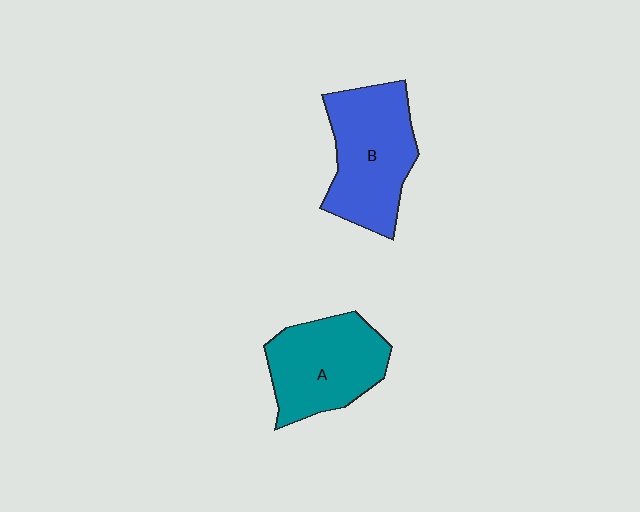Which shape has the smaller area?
Shape A (teal).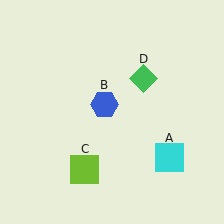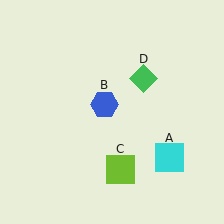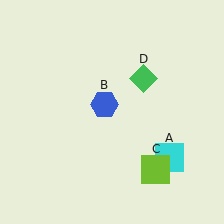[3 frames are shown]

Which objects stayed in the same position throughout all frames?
Cyan square (object A) and blue hexagon (object B) and green diamond (object D) remained stationary.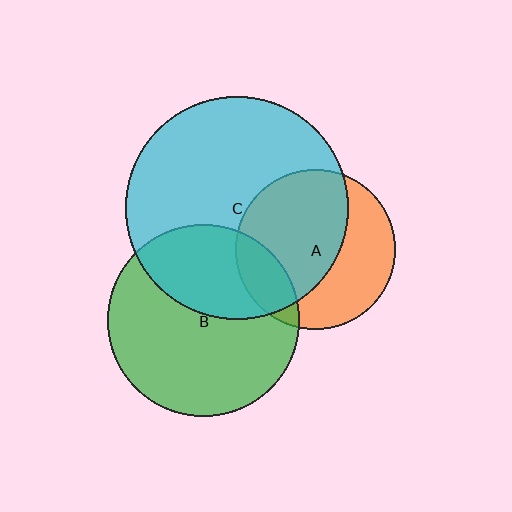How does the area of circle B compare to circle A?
Approximately 1.4 times.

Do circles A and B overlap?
Yes.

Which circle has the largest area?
Circle C (cyan).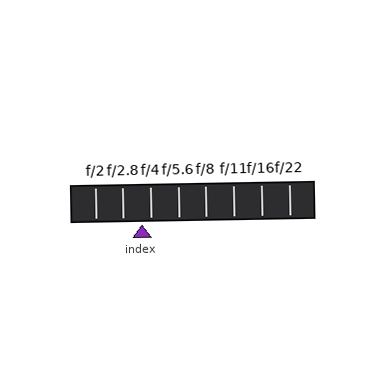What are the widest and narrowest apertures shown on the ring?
The widest aperture shown is f/2 and the narrowest is f/22.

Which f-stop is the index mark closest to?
The index mark is closest to f/4.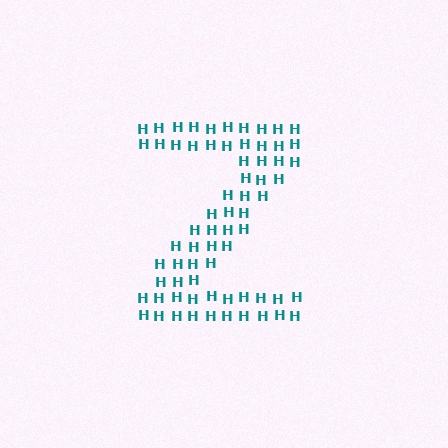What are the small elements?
The small elements are letter H's.